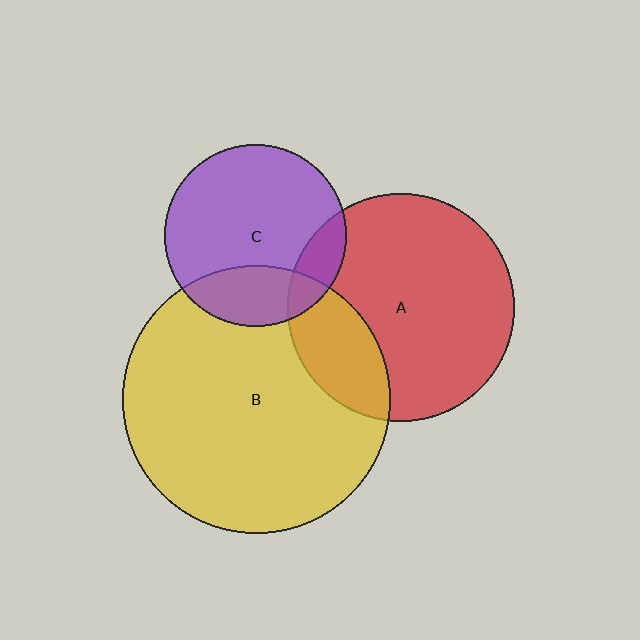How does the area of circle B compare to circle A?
Approximately 1.4 times.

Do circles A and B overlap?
Yes.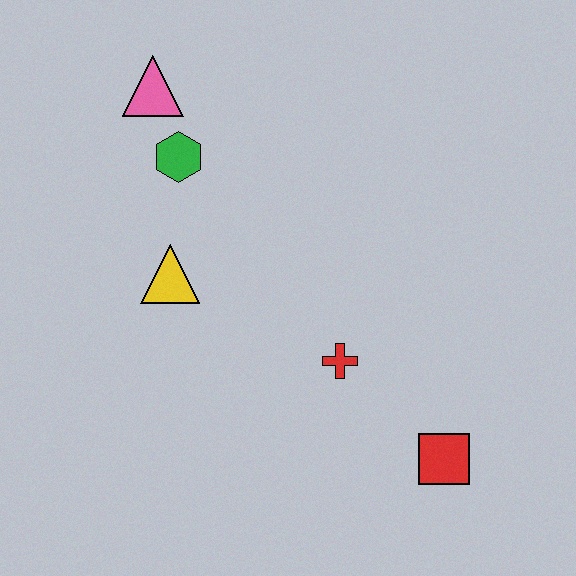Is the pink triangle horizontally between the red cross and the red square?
No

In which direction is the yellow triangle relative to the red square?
The yellow triangle is to the left of the red square.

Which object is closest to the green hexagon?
The pink triangle is closest to the green hexagon.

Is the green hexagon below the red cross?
No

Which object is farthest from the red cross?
The pink triangle is farthest from the red cross.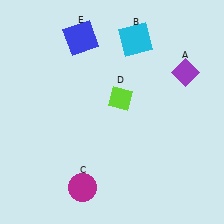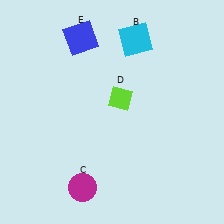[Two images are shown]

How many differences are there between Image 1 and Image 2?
There is 1 difference between the two images.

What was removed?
The purple diamond (A) was removed in Image 2.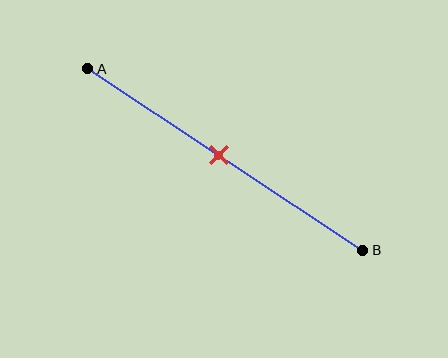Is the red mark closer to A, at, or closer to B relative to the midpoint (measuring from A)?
The red mark is approximately at the midpoint of segment AB.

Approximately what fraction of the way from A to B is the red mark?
The red mark is approximately 50% of the way from A to B.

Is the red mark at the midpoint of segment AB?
Yes, the mark is approximately at the midpoint.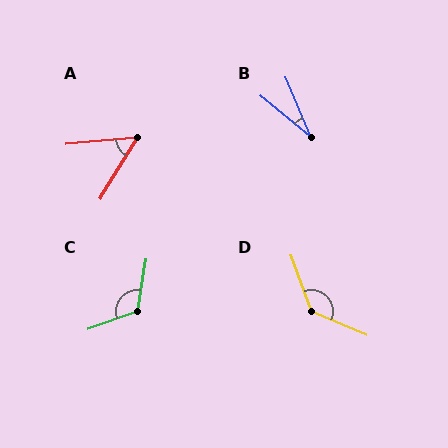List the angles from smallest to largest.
B (28°), A (54°), C (119°), D (132°).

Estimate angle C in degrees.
Approximately 119 degrees.